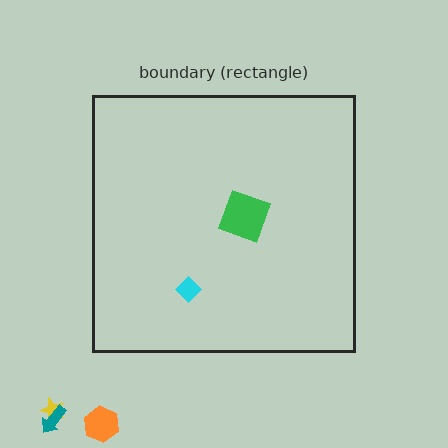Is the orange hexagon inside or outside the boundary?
Outside.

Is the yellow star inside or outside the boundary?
Outside.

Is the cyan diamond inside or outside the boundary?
Inside.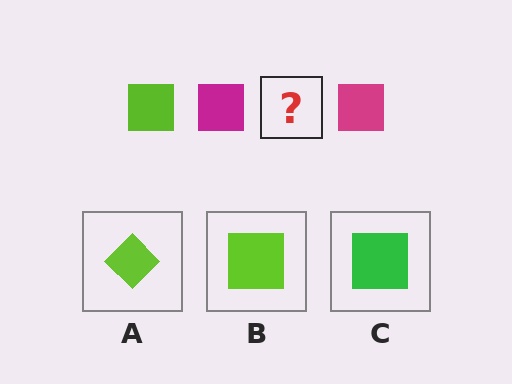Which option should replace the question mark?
Option B.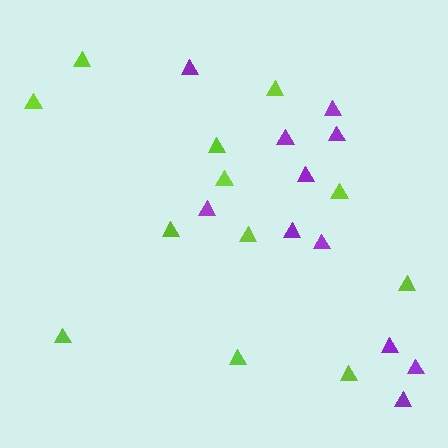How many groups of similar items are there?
There are 2 groups: one group of lime triangles (12) and one group of purple triangles (11).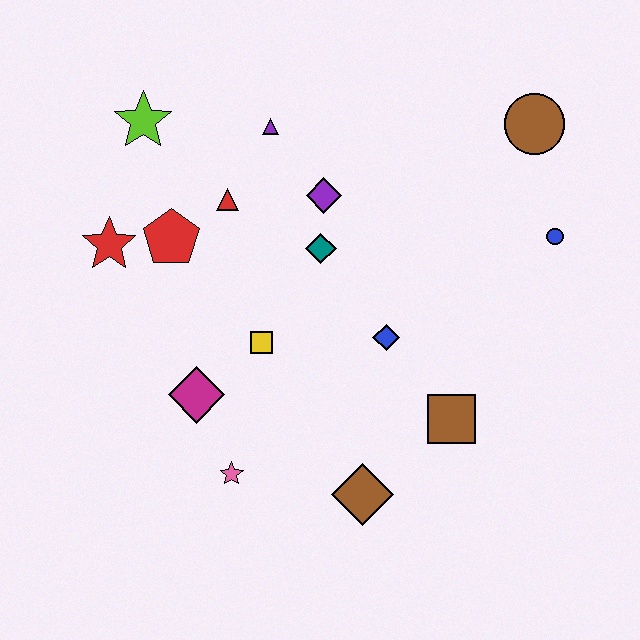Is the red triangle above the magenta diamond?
Yes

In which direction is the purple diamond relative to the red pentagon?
The purple diamond is to the right of the red pentagon.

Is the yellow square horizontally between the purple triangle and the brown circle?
No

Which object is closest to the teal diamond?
The purple diamond is closest to the teal diamond.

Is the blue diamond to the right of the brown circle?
No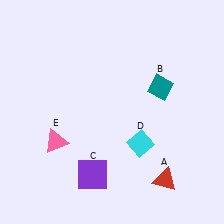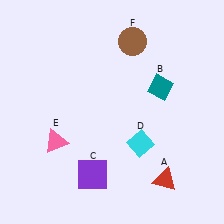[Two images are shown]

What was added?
A brown circle (F) was added in Image 2.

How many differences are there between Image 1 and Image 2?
There is 1 difference between the two images.